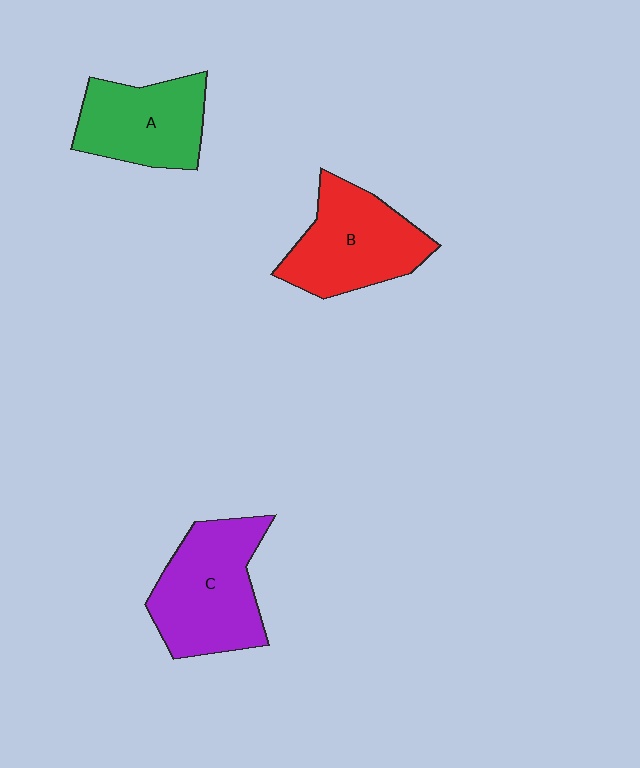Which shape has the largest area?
Shape C (purple).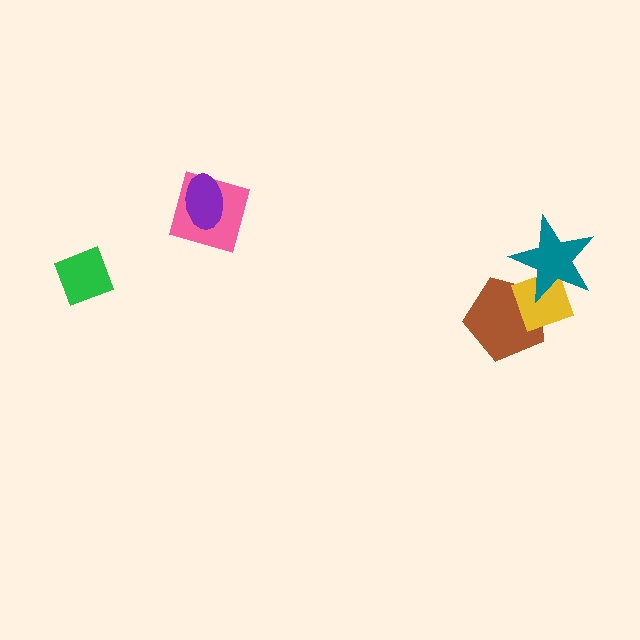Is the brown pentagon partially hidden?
Yes, it is partially covered by another shape.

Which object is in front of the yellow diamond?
The teal star is in front of the yellow diamond.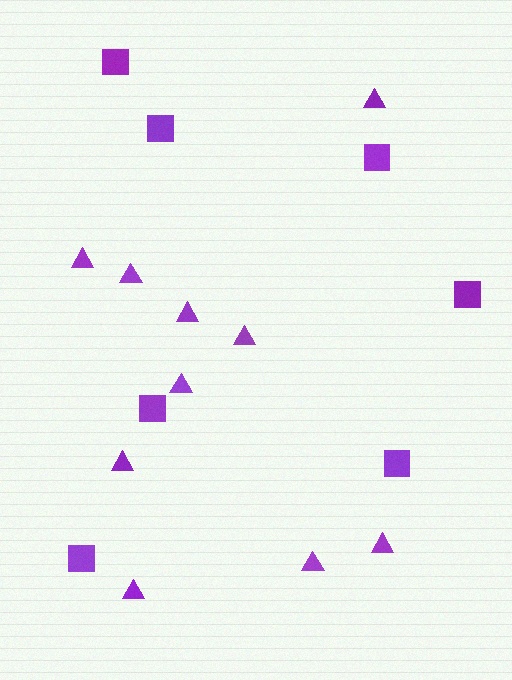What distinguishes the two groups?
There are 2 groups: one group of squares (7) and one group of triangles (10).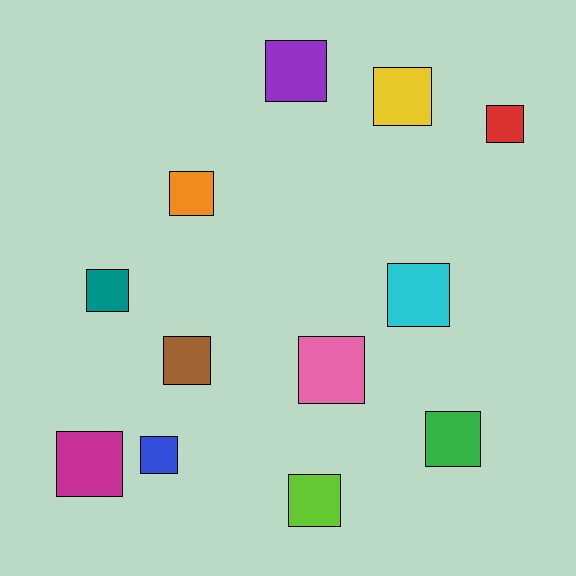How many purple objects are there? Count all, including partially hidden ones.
There is 1 purple object.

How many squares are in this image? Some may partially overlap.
There are 12 squares.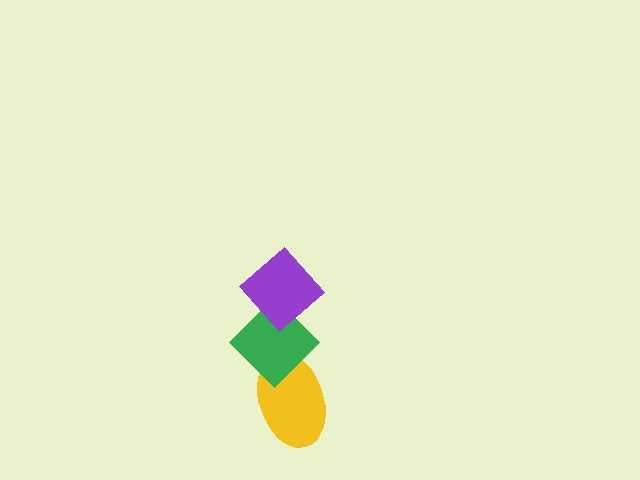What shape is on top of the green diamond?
The purple diamond is on top of the green diamond.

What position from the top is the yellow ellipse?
The yellow ellipse is 3rd from the top.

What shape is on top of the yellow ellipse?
The green diamond is on top of the yellow ellipse.